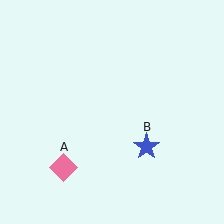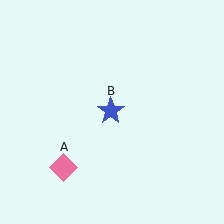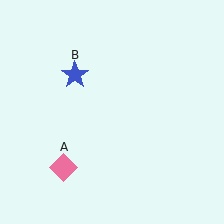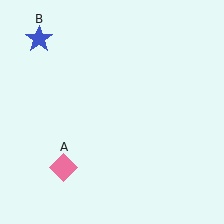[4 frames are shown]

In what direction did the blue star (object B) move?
The blue star (object B) moved up and to the left.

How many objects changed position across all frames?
1 object changed position: blue star (object B).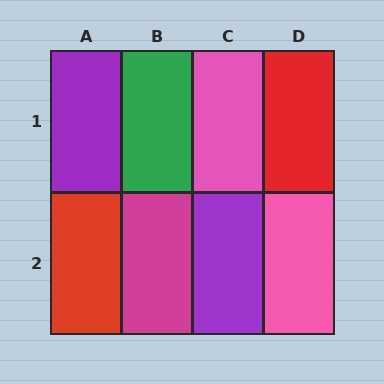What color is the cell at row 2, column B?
Magenta.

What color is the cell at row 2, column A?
Red.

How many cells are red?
2 cells are red.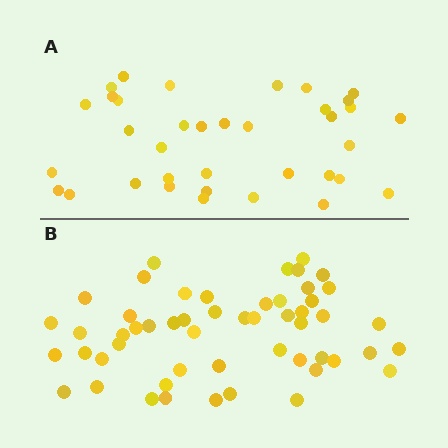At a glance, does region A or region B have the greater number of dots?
Region B (the bottom region) has more dots.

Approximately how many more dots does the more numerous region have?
Region B has approximately 15 more dots than region A.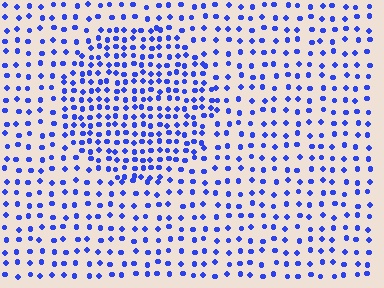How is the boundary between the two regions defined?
The boundary is defined by a change in element density (approximately 1.8x ratio). All elements are the same color, size, and shape.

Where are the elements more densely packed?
The elements are more densely packed inside the circle boundary.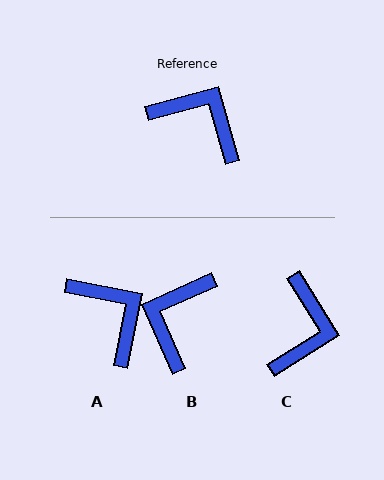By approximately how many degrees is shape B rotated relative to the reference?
Approximately 99 degrees counter-clockwise.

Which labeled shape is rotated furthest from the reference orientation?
B, about 99 degrees away.